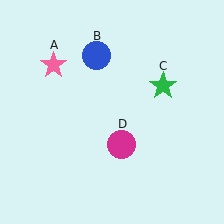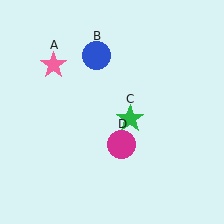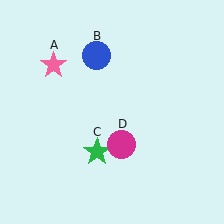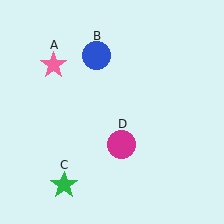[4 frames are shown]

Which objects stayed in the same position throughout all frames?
Pink star (object A) and blue circle (object B) and magenta circle (object D) remained stationary.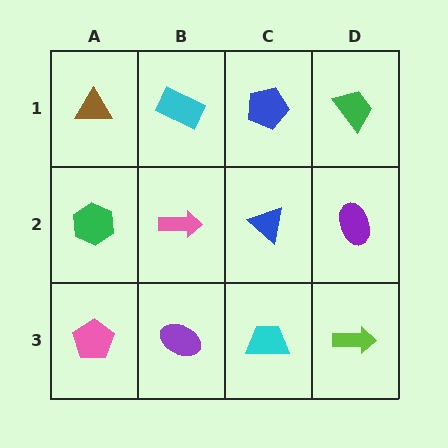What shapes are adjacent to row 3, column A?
A green hexagon (row 2, column A), a purple ellipse (row 3, column B).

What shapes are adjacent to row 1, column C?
A blue triangle (row 2, column C), a cyan rectangle (row 1, column B), a green trapezoid (row 1, column D).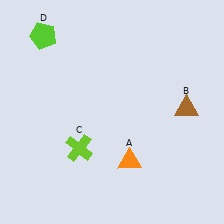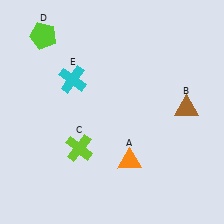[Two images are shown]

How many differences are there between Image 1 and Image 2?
There is 1 difference between the two images.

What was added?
A cyan cross (E) was added in Image 2.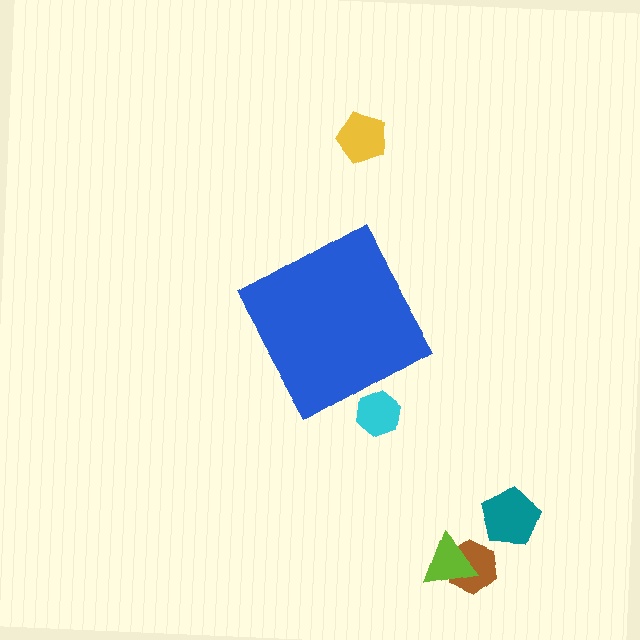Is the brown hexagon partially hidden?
No, the brown hexagon is fully visible.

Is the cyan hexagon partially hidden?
Yes, the cyan hexagon is partially hidden behind the blue diamond.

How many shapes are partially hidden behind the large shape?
1 shape is partially hidden.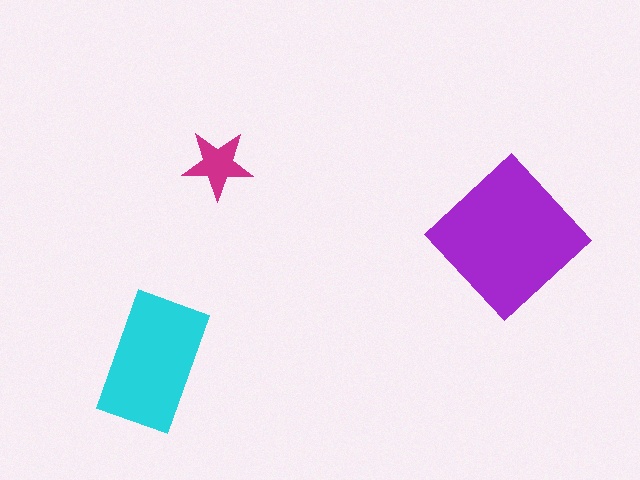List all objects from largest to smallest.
The purple diamond, the cyan rectangle, the magenta star.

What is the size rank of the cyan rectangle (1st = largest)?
2nd.